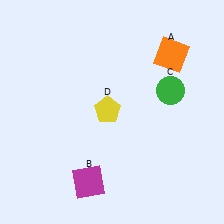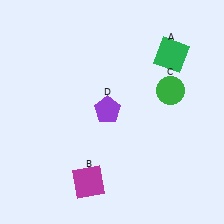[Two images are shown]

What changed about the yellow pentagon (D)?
In Image 1, D is yellow. In Image 2, it changed to purple.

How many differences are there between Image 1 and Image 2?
There are 2 differences between the two images.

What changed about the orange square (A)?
In Image 1, A is orange. In Image 2, it changed to green.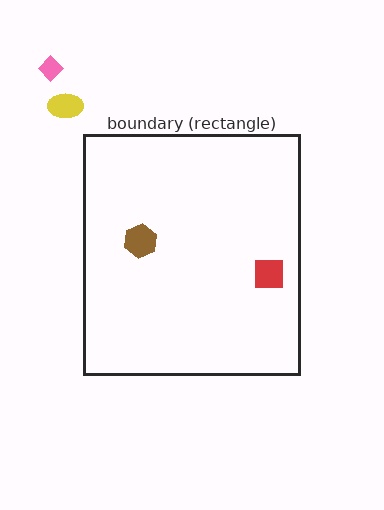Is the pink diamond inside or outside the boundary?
Outside.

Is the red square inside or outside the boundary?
Inside.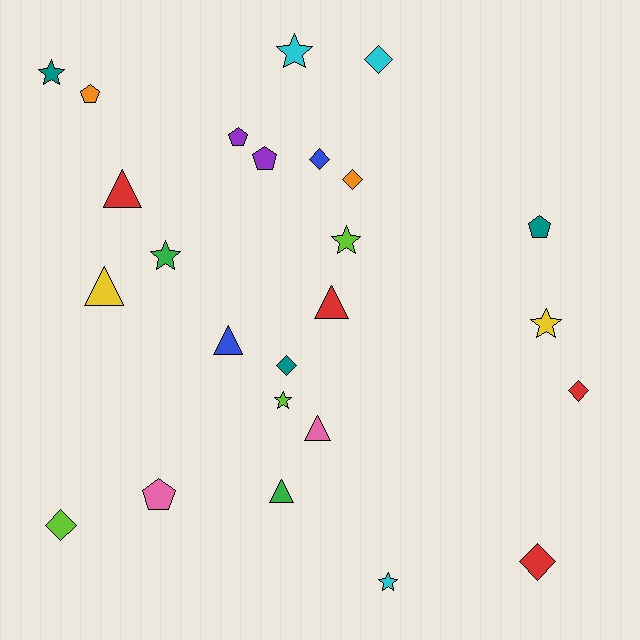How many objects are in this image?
There are 25 objects.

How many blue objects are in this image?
There are 2 blue objects.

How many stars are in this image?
There are 7 stars.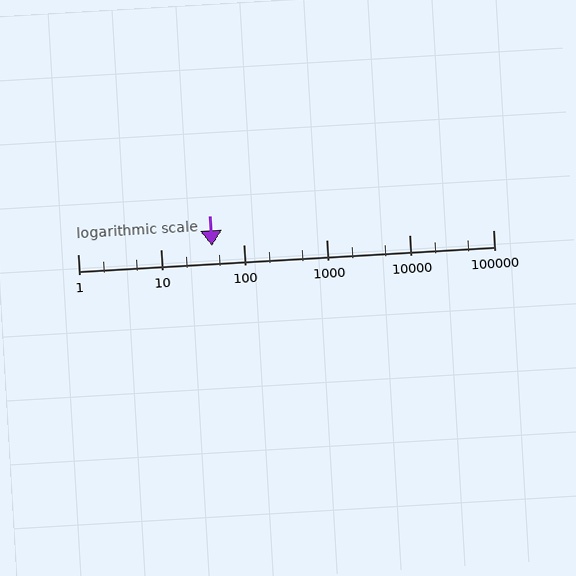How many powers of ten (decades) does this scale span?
The scale spans 5 decades, from 1 to 100000.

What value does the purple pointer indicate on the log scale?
The pointer indicates approximately 41.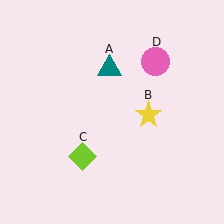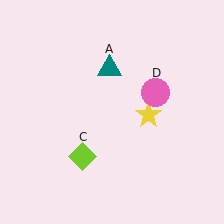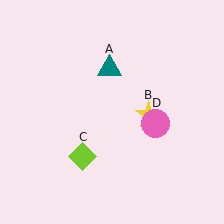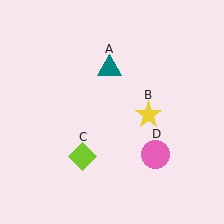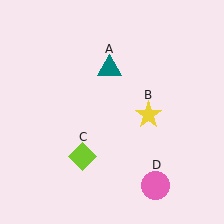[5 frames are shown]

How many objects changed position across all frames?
1 object changed position: pink circle (object D).